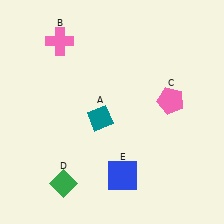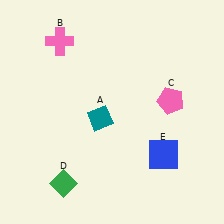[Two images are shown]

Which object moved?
The blue square (E) moved right.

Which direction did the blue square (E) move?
The blue square (E) moved right.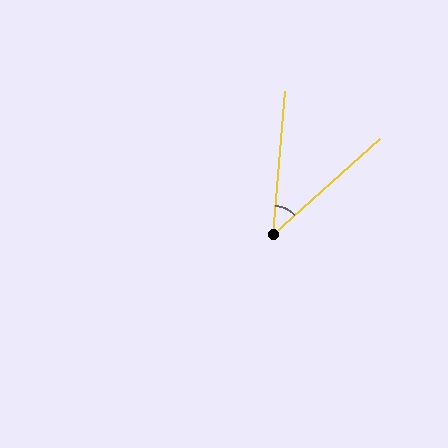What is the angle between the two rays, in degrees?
Approximately 44 degrees.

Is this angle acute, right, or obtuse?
It is acute.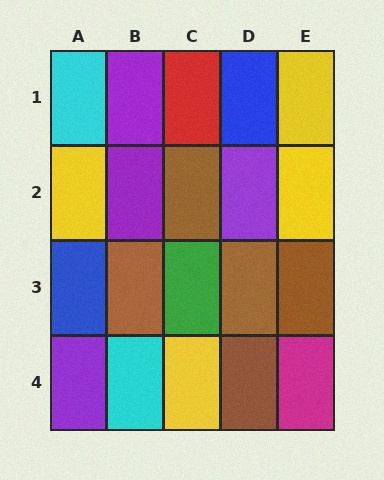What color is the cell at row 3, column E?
Brown.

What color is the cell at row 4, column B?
Cyan.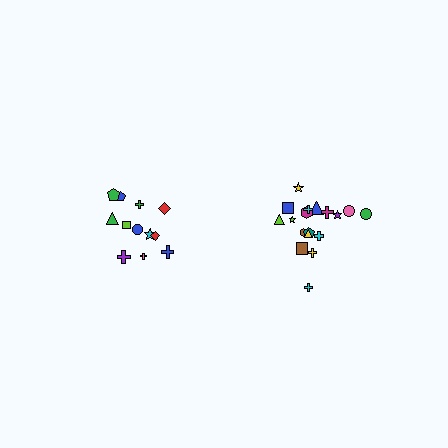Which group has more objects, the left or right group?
The right group.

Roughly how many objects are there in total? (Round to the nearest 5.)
Roughly 30 objects in total.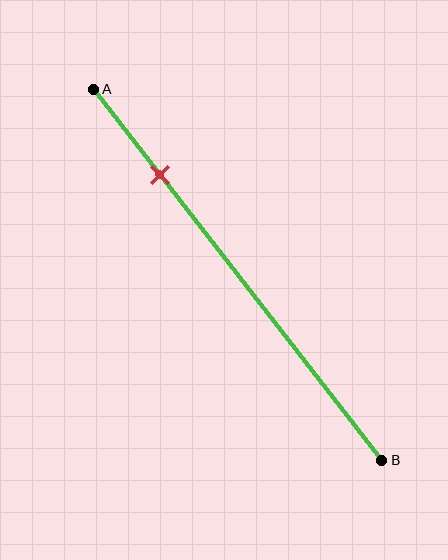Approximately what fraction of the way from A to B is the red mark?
The red mark is approximately 25% of the way from A to B.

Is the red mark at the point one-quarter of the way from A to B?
Yes, the mark is approximately at the one-quarter point.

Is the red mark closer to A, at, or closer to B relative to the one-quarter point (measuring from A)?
The red mark is approximately at the one-quarter point of segment AB.